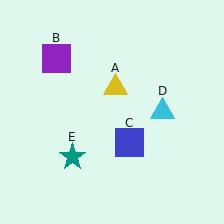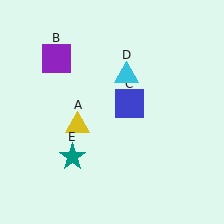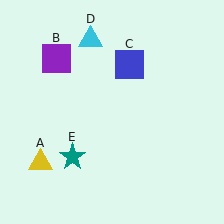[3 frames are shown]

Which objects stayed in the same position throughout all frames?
Purple square (object B) and teal star (object E) remained stationary.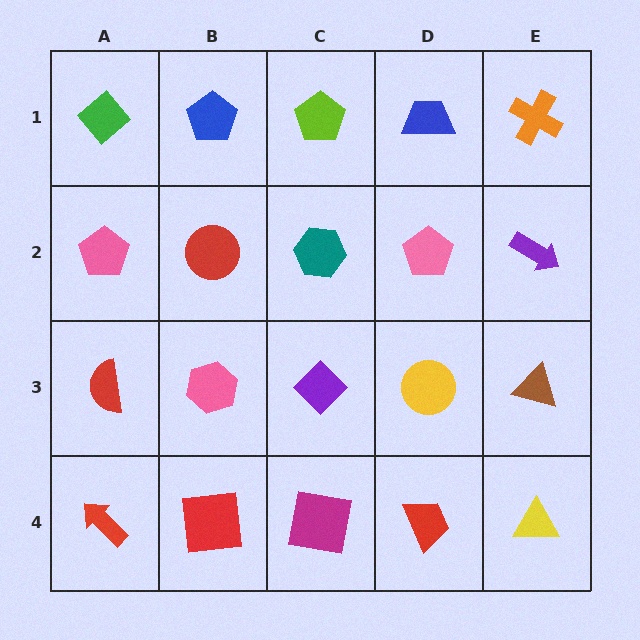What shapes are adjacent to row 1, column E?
A purple arrow (row 2, column E), a blue trapezoid (row 1, column D).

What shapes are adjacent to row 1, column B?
A red circle (row 2, column B), a green diamond (row 1, column A), a lime pentagon (row 1, column C).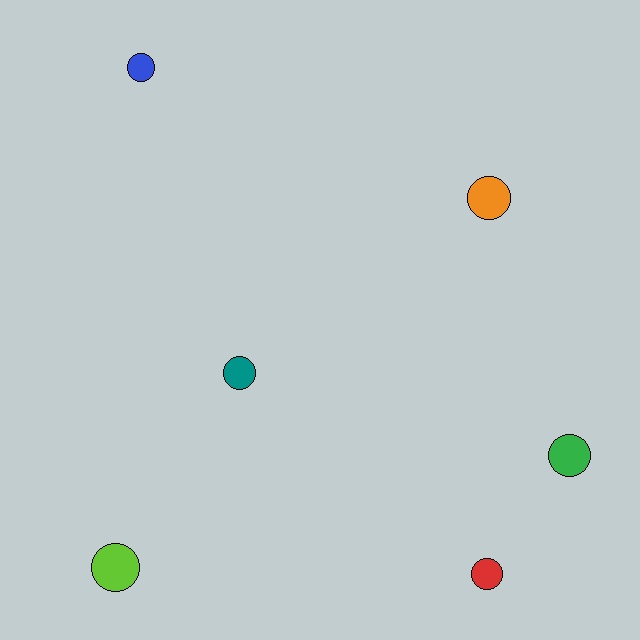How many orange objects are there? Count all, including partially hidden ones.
There is 1 orange object.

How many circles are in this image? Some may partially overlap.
There are 6 circles.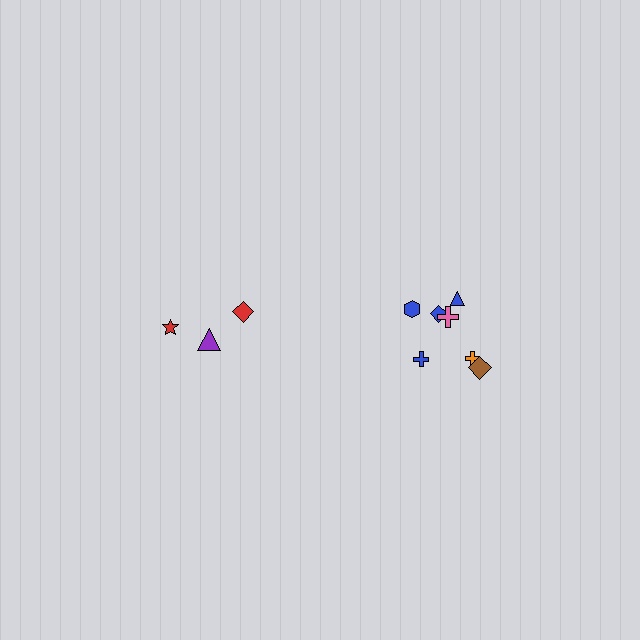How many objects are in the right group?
There are 7 objects.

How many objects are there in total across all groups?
There are 10 objects.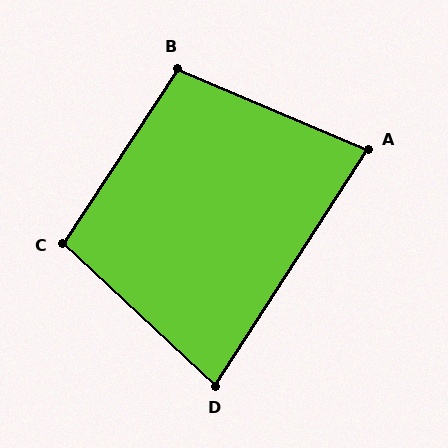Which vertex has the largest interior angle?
B, at approximately 100 degrees.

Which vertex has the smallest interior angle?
D, at approximately 80 degrees.